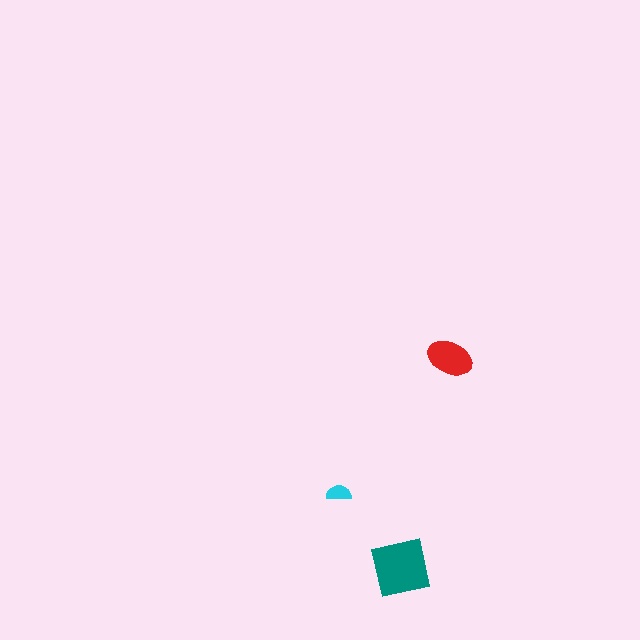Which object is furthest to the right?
The red ellipse is rightmost.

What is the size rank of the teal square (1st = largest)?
1st.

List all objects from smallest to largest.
The cyan semicircle, the red ellipse, the teal square.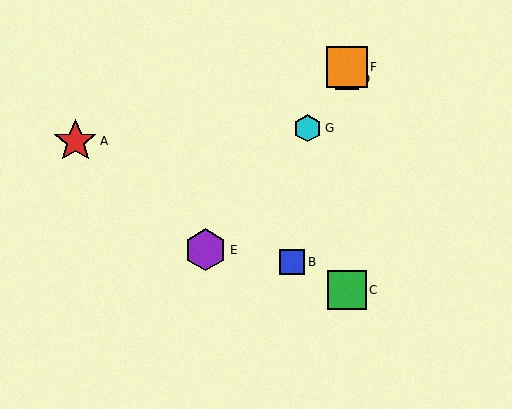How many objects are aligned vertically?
3 objects (C, D, F) are aligned vertically.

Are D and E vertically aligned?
No, D is at x≈347 and E is at x≈206.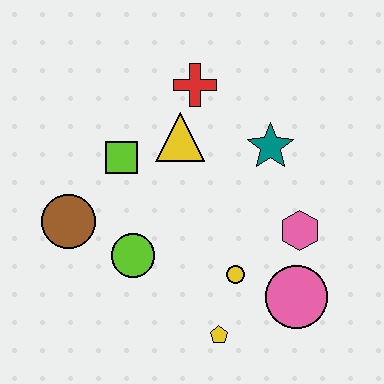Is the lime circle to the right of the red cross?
No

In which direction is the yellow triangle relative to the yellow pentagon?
The yellow triangle is above the yellow pentagon.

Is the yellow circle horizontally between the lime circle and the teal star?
Yes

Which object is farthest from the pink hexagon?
The brown circle is farthest from the pink hexagon.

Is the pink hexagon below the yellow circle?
No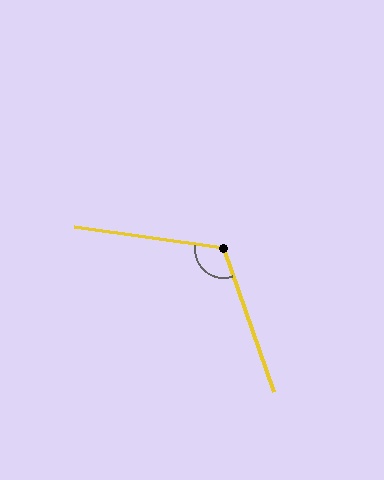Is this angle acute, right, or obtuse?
It is obtuse.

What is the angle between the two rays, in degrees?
Approximately 117 degrees.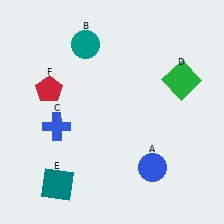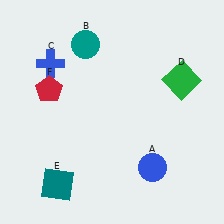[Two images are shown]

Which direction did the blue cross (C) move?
The blue cross (C) moved up.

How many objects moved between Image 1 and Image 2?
1 object moved between the two images.